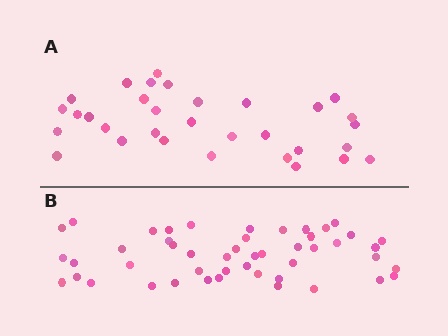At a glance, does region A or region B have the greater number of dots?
Region B (the bottom region) has more dots.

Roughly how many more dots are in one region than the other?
Region B has approximately 15 more dots than region A.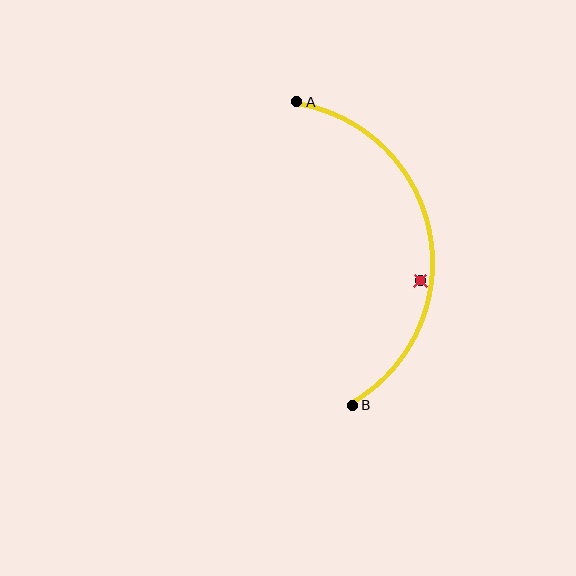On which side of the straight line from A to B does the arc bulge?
The arc bulges to the right of the straight line connecting A and B.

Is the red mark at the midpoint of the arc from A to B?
No — the red mark does not lie on the arc at all. It sits slightly inside the curve.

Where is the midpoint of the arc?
The arc midpoint is the point on the curve farthest from the straight line joining A and B. It sits to the right of that line.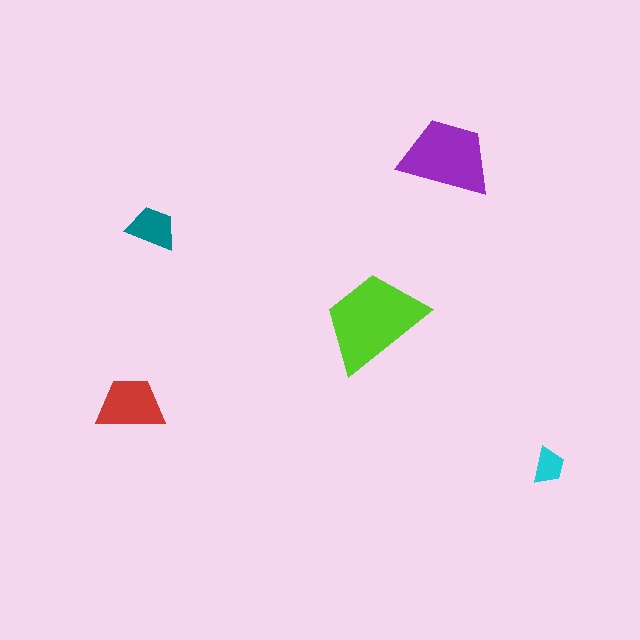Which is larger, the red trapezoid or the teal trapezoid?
The red one.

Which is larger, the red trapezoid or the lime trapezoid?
The lime one.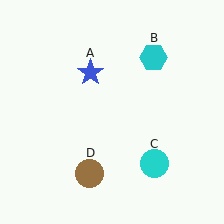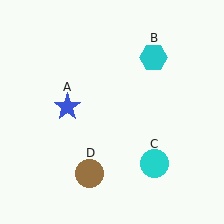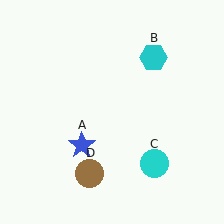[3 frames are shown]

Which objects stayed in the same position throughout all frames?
Cyan hexagon (object B) and cyan circle (object C) and brown circle (object D) remained stationary.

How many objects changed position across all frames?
1 object changed position: blue star (object A).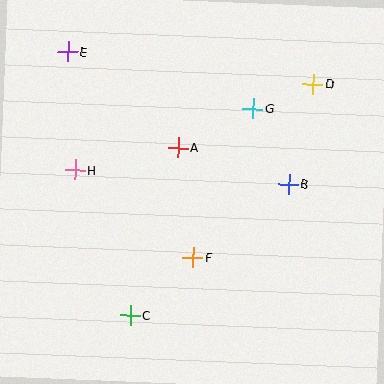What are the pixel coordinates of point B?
Point B is at (289, 184).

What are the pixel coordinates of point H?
Point H is at (75, 170).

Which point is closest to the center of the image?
Point A at (178, 148) is closest to the center.